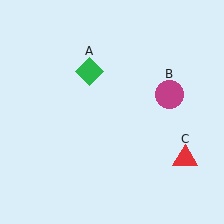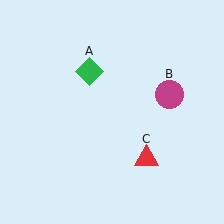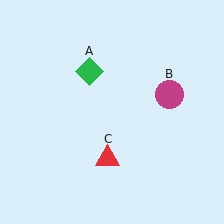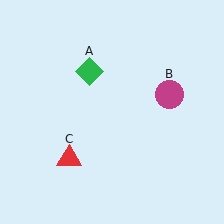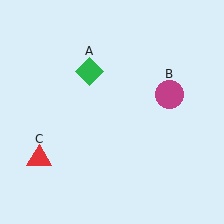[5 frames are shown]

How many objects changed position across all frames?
1 object changed position: red triangle (object C).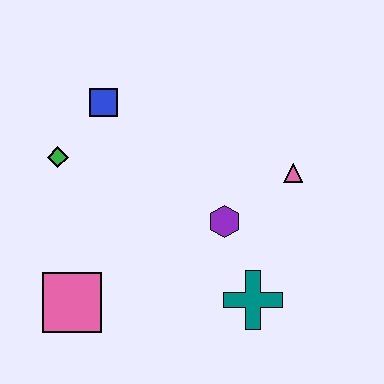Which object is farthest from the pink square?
The pink triangle is farthest from the pink square.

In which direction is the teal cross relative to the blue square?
The teal cross is below the blue square.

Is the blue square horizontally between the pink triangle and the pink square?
Yes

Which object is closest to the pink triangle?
The purple hexagon is closest to the pink triangle.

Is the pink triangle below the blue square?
Yes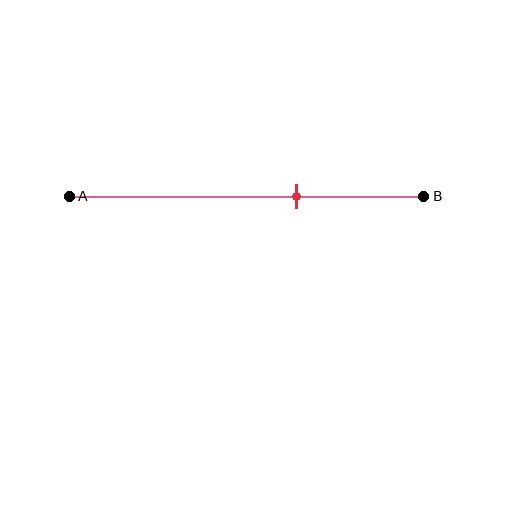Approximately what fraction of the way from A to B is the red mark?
The red mark is approximately 65% of the way from A to B.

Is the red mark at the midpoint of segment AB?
No, the mark is at about 65% from A, not at the 50% midpoint.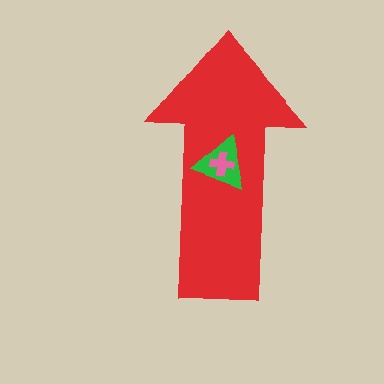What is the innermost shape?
The pink cross.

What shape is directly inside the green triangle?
The pink cross.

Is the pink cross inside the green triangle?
Yes.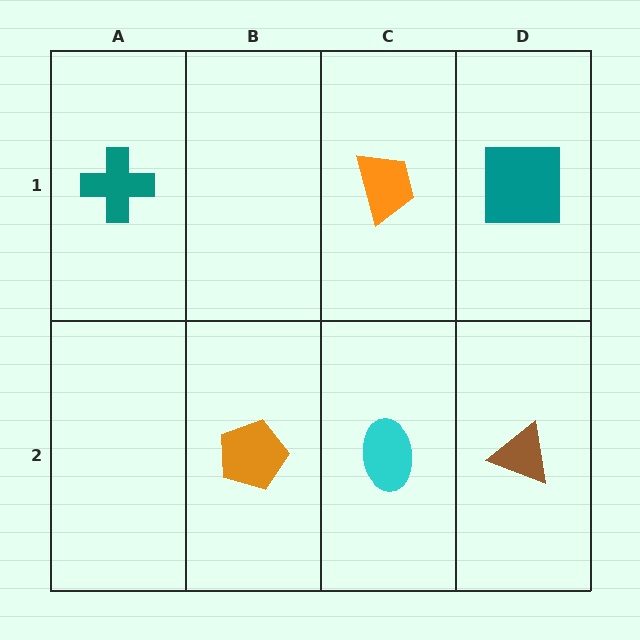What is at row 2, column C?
A cyan ellipse.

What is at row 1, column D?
A teal square.